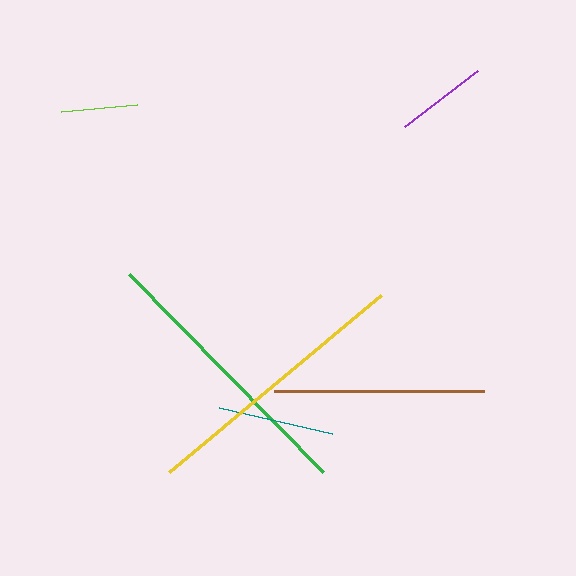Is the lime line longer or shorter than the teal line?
The teal line is longer than the lime line.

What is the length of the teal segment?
The teal segment is approximately 116 pixels long.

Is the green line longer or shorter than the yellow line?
The green line is longer than the yellow line.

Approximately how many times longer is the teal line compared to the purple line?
The teal line is approximately 1.3 times the length of the purple line.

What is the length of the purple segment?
The purple segment is approximately 92 pixels long.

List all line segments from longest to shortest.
From longest to shortest: green, yellow, brown, teal, purple, lime.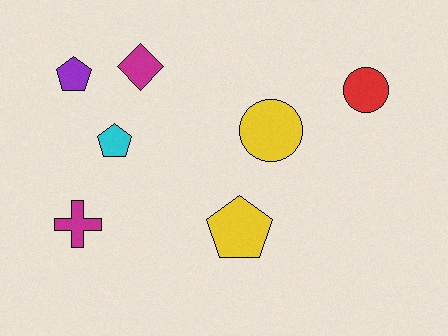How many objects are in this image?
There are 7 objects.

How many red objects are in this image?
There is 1 red object.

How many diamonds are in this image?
There is 1 diamond.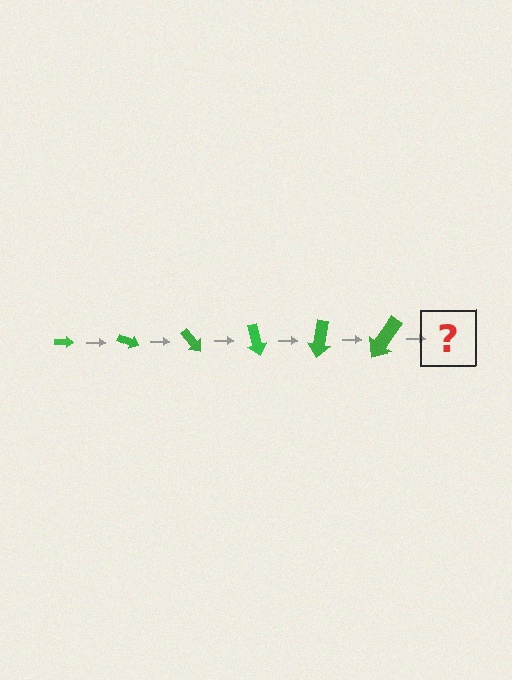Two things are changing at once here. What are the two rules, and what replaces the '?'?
The two rules are that the arrow grows larger each step and it rotates 25 degrees each step. The '?' should be an arrow, larger than the previous one and rotated 150 degrees from the start.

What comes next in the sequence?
The next element should be an arrow, larger than the previous one and rotated 150 degrees from the start.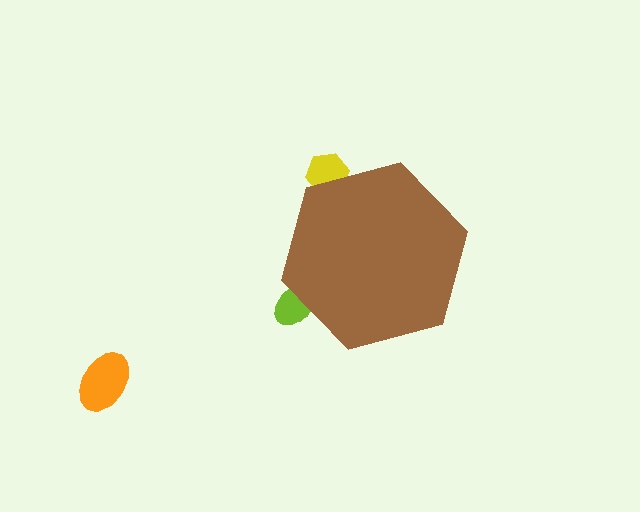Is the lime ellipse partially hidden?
Yes, the lime ellipse is partially hidden behind the brown hexagon.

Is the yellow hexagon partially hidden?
Yes, the yellow hexagon is partially hidden behind the brown hexagon.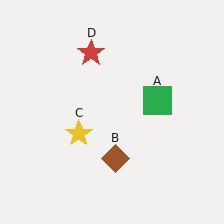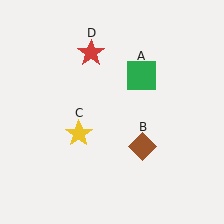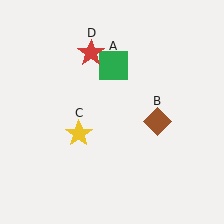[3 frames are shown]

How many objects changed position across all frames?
2 objects changed position: green square (object A), brown diamond (object B).